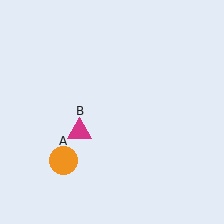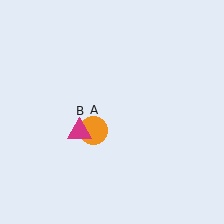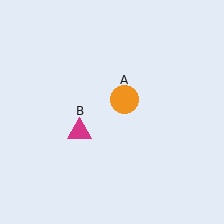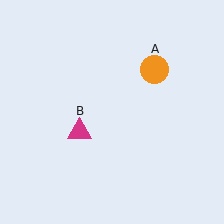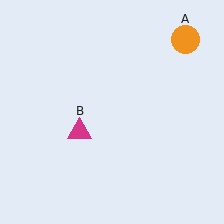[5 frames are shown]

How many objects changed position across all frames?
1 object changed position: orange circle (object A).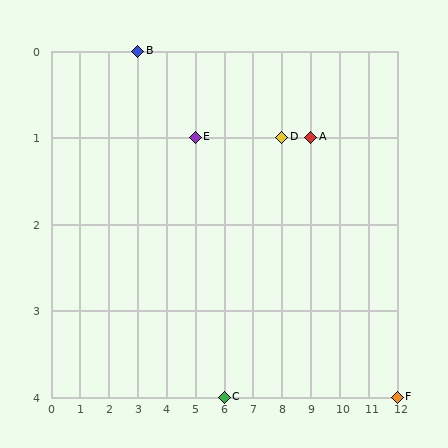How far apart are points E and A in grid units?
Points E and A are 4 columns apart.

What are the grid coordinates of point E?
Point E is at grid coordinates (5, 1).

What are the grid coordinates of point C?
Point C is at grid coordinates (6, 4).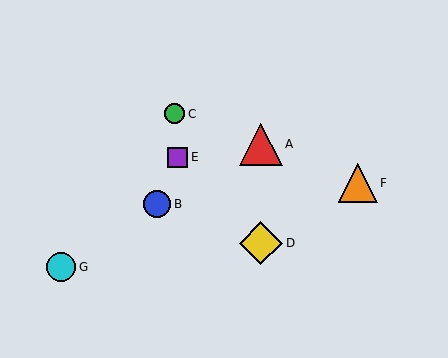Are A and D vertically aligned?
Yes, both are at x≈261.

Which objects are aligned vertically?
Objects A, D are aligned vertically.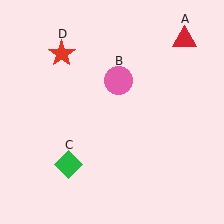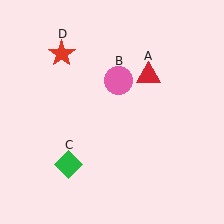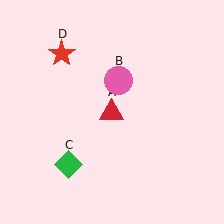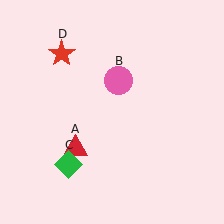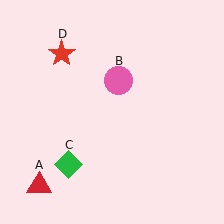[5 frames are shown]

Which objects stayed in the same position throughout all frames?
Pink circle (object B) and green diamond (object C) and red star (object D) remained stationary.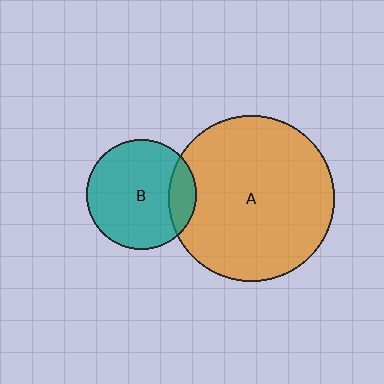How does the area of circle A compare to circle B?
Approximately 2.3 times.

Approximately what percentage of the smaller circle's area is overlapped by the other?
Approximately 15%.